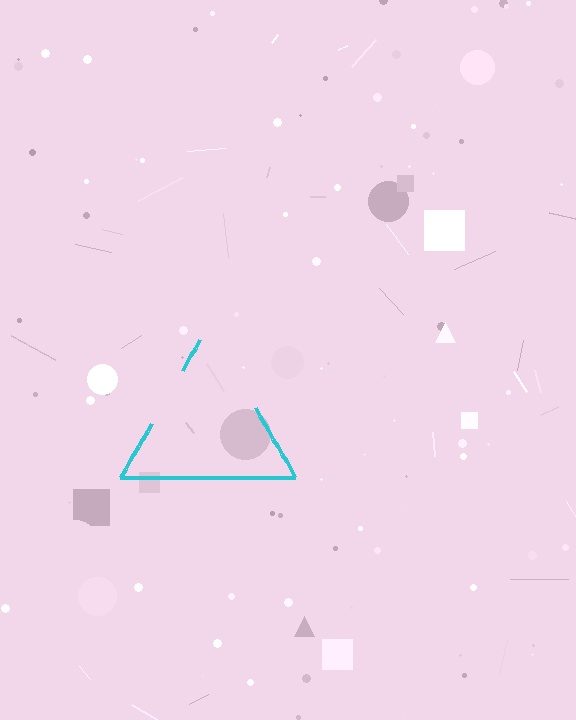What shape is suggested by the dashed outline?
The dashed outline suggests a triangle.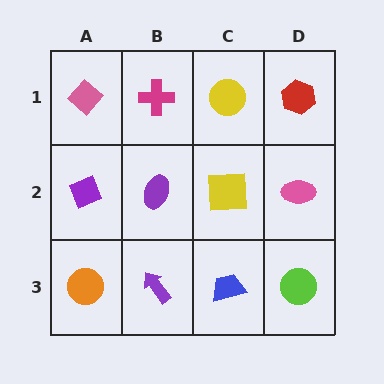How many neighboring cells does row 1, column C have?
3.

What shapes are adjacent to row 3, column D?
A pink ellipse (row 2, column D), a blue trapezoid (row 3, column C).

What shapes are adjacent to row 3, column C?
A yellow square (row 2, column C), a purple arrow (row 3, column B), a lime circle (row 3, column D).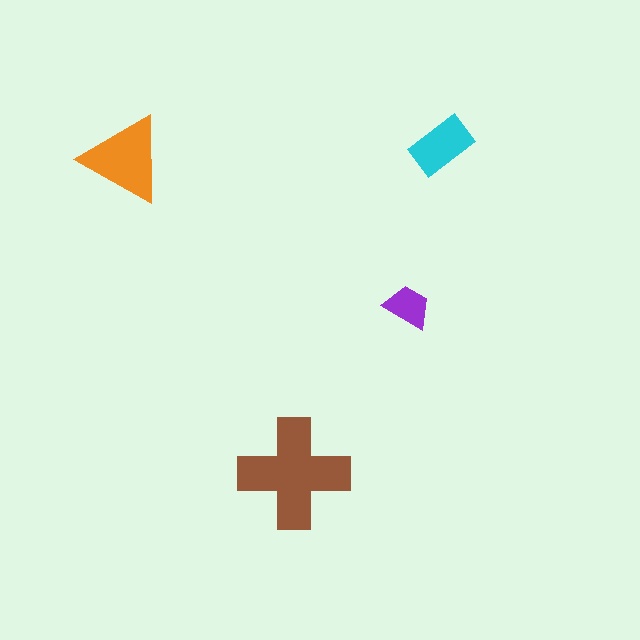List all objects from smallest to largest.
The purple trapezoid, the cyan rectangle, the orange triangle, the brown cross.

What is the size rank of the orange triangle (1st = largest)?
2nd.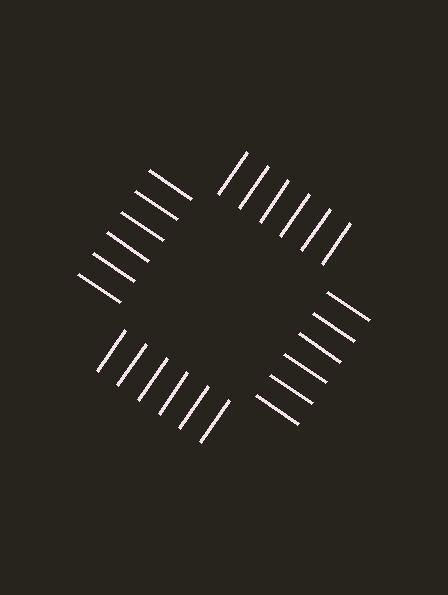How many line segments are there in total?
24 — 6 along each of the 4 edges.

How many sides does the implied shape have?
4 sides — the line-ends trace a square.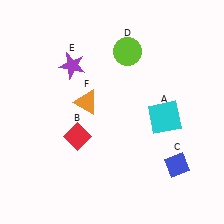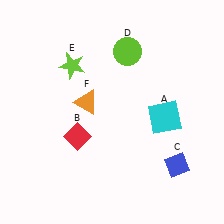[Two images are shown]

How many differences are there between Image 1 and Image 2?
There is 1 difference between the two images.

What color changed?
The star (E) changed from purple in Image 1 to lime in Image 2.